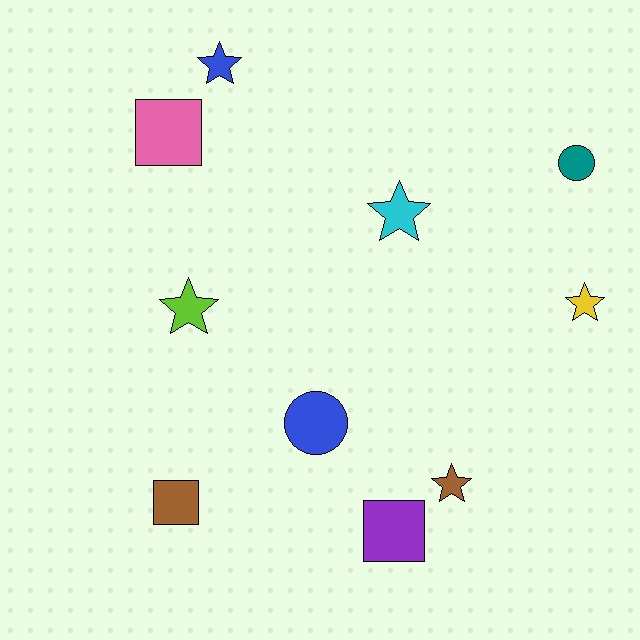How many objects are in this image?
There are 10 objects.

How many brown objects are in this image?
There are 2 brown objects.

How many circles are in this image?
There are 2 circles.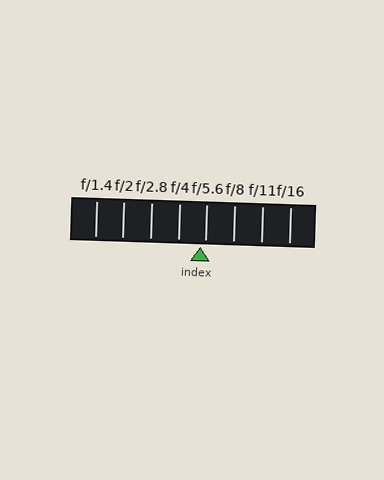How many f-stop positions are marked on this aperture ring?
There are 8 f-stop positions marked.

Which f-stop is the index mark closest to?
The index mark is closest to f/5.6.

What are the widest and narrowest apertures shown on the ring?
The widest aperture shown is f/1.4 and the narrowest is f/16.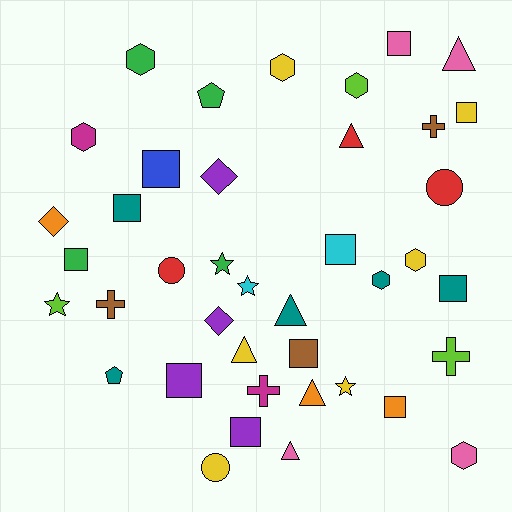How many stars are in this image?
There are 4 stars.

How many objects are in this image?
There are 40 objects.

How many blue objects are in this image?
There is 1 blue object.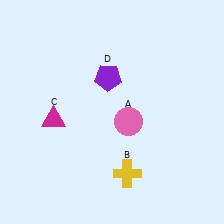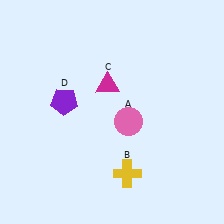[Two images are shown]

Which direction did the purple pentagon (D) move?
The purple pentagon (D) moved left.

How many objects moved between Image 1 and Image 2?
2 objects moved between the two images.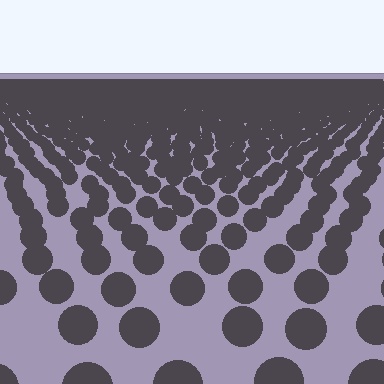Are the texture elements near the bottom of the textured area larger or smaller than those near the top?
Larger. Near the bottom, elements are closer to the viewer and appear at a bigger on-screen size.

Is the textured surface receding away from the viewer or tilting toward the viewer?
The surface is receding away from the viewer. Texture elements get smaller and denser toward the top.